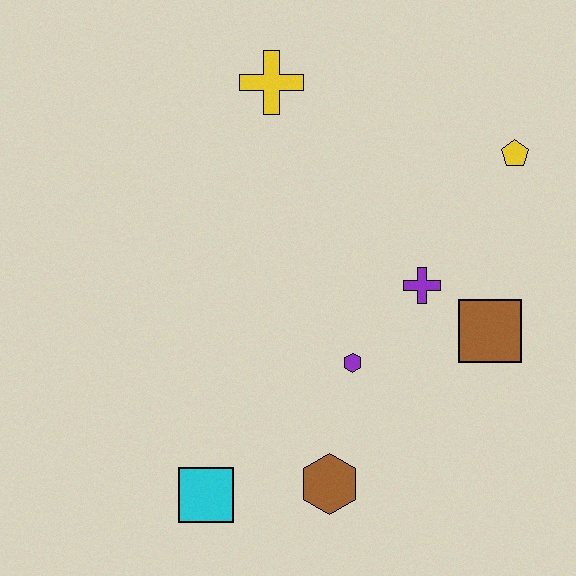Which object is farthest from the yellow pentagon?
The cyan square is farthest from the yellow pentagon.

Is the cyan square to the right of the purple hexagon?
No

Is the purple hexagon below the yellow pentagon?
Yes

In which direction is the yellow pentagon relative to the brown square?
The yellow pentagon is above the brown square.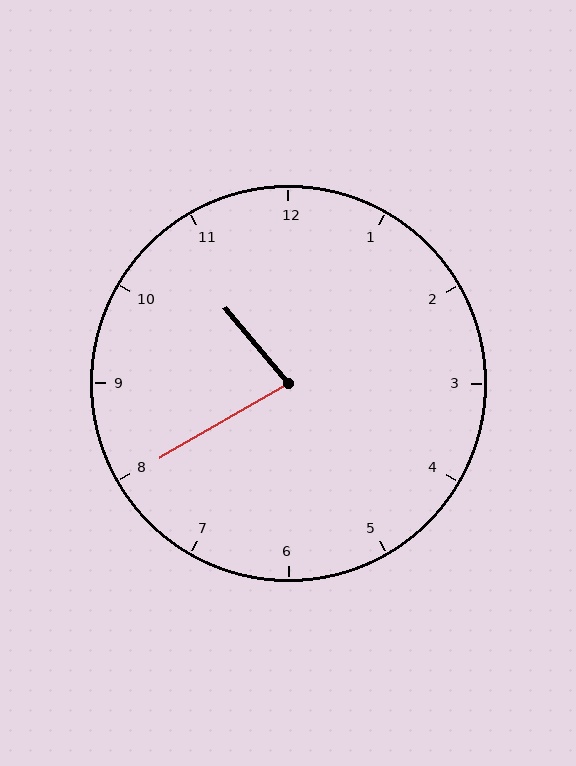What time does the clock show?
10:40.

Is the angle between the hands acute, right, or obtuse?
It is acute.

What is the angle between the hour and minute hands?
Approximately 80 degrees.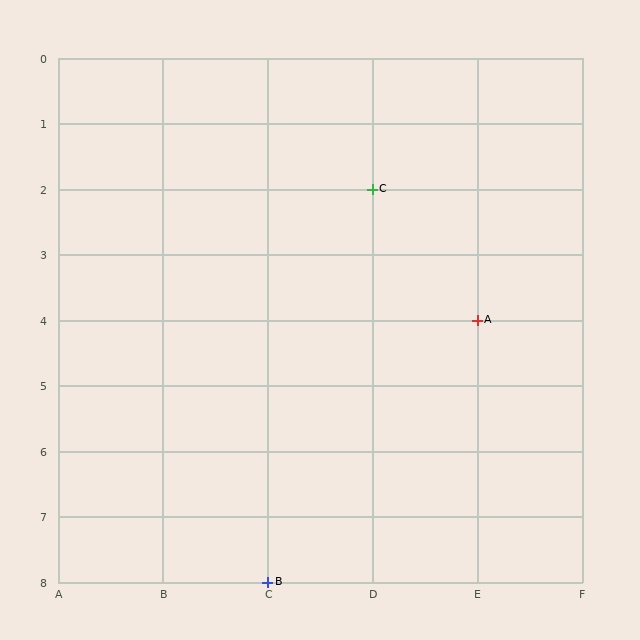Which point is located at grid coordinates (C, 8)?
Point B is at (C, 8).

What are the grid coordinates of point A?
Point A is at grid coordinates (E, 4).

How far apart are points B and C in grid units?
Points B and C are 1 column and 6 rows apart (about 6.1 grid units diagonally).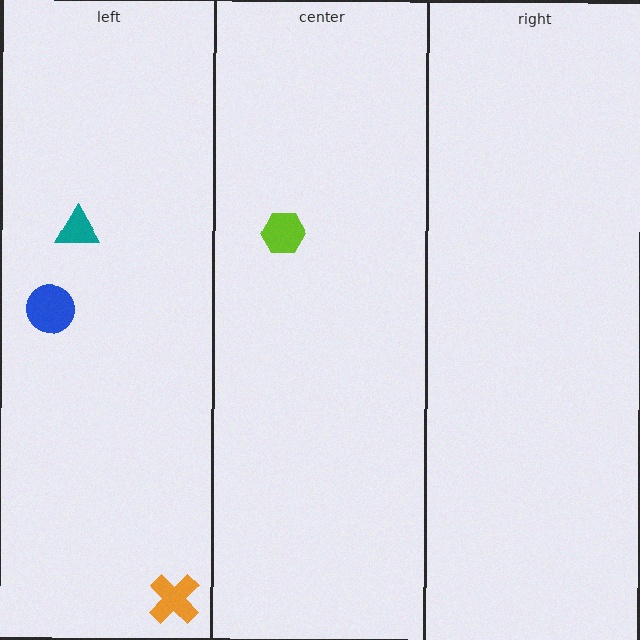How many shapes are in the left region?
3.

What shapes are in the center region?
The lime hexagon.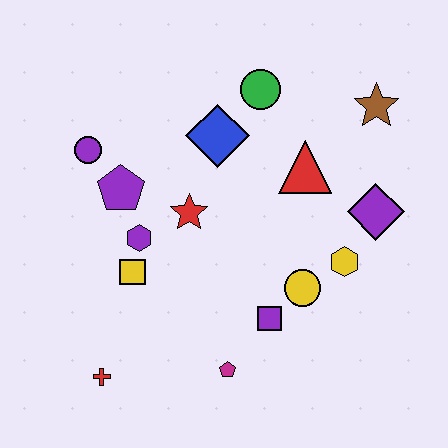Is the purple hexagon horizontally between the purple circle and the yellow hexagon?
Yes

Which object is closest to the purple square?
The yellow circle is closest to the purple square.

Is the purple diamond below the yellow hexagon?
No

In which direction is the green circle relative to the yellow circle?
The green circle is above the yellow circle.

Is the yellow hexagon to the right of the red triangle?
Yes